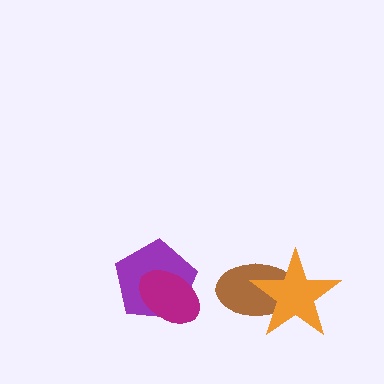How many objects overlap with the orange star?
1 object overlaps with the orange star.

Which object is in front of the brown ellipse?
The orange star is in front of the brown ellipse.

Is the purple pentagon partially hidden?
Yes, it is partially covered by another shape.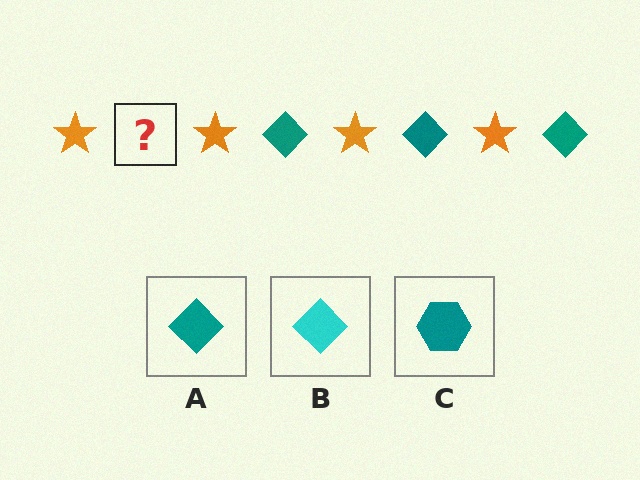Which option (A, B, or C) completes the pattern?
A.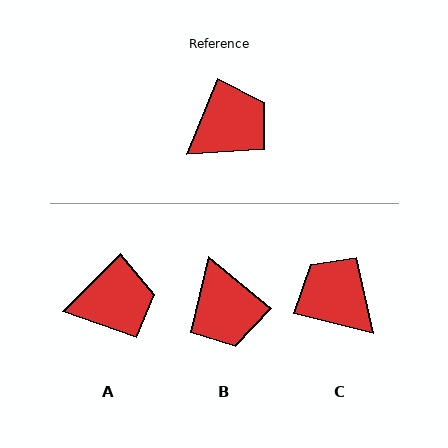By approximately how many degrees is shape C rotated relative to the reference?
Approximately 99 degrees counter-clockwise.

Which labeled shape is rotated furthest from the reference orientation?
B, about 107 degrees away.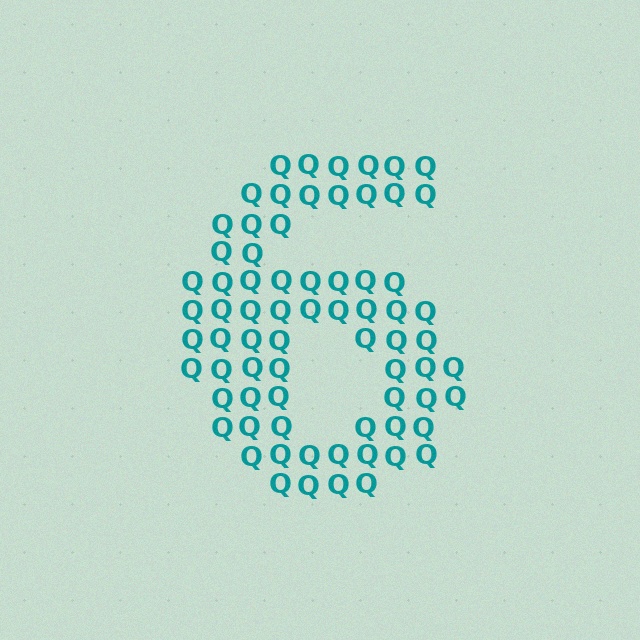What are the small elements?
The small elements are letter Q's.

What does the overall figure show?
The overall figure shows the digit 6.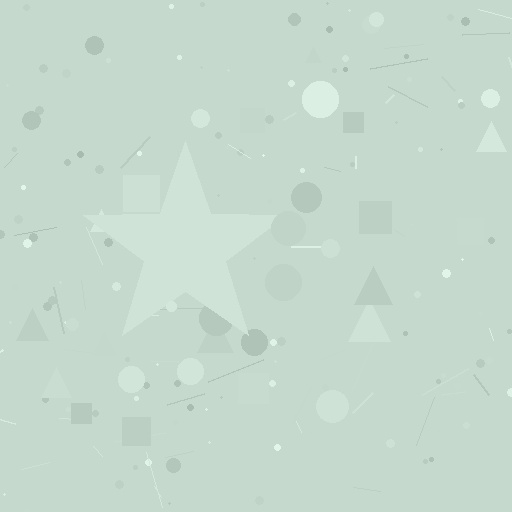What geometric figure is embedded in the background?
A star is embedded in the background.